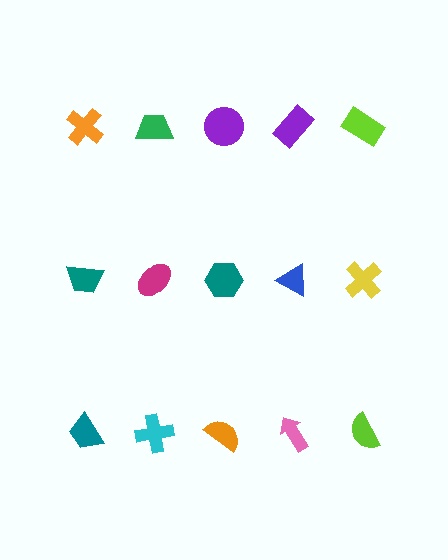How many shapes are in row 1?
5 shapes.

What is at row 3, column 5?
A lime semicircle.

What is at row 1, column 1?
An orange cross.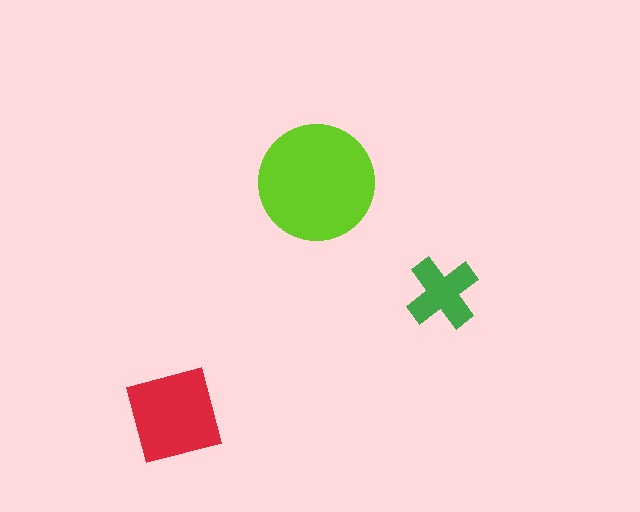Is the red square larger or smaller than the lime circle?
Smaller.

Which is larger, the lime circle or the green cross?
The lime circle.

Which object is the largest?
The lime circle.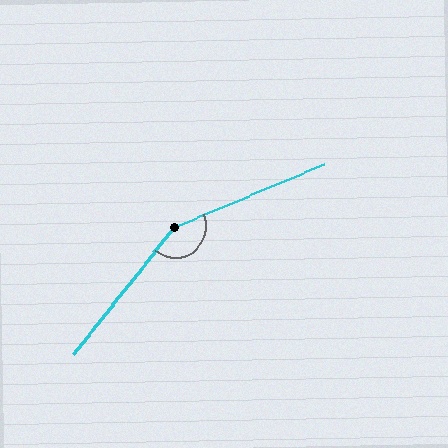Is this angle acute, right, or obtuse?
It is obtuse.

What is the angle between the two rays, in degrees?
Approximately 151 degrees.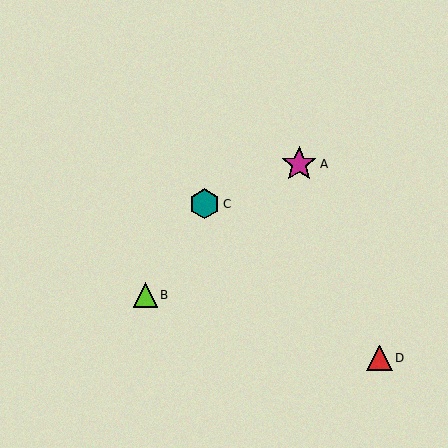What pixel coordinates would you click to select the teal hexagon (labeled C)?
Click at (205, 204) to select the teal hexagon C.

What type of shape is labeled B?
Shape B is a lime triangle.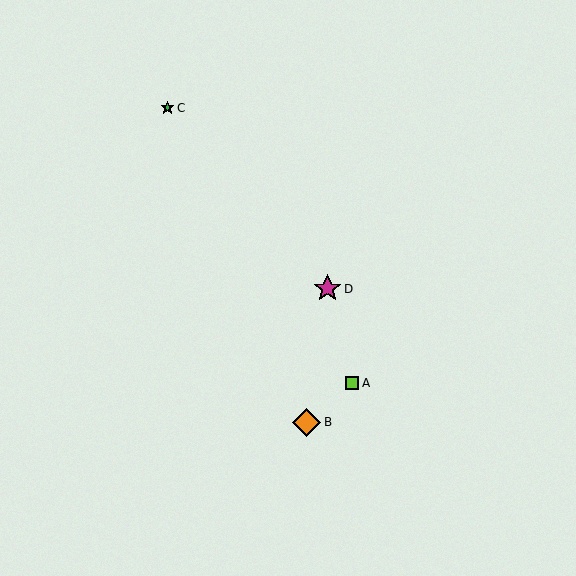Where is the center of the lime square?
The center of the lime square is at (352, 383).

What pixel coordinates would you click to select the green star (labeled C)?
Click at (167, 108) to select the green star C.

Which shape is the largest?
The orange diamond (labeled B) is the largest.